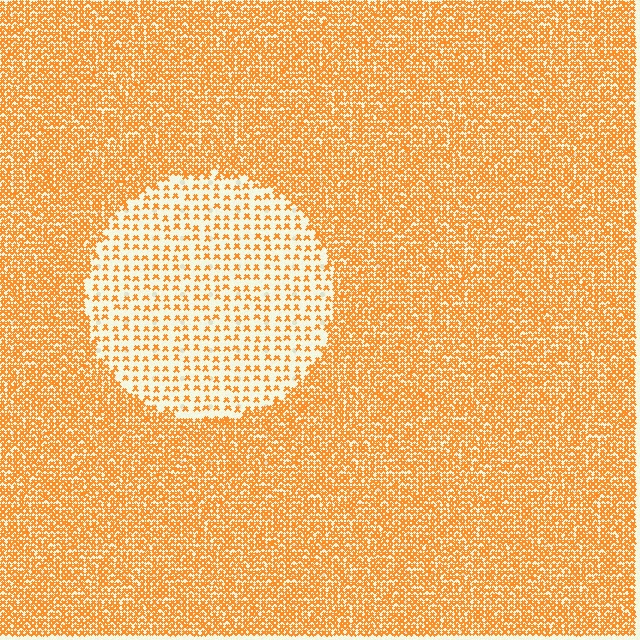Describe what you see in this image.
The image contains small orange elements arranged at two different densities. A circle-shaped region is visible where the elements are less densely packed than the surrounding area.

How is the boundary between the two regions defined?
The boundary is defined by a change in element density (approximately 2.8x ratio). All elements are the same color, size, and shape.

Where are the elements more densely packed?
The elements are more densely packed outside the circle boundary.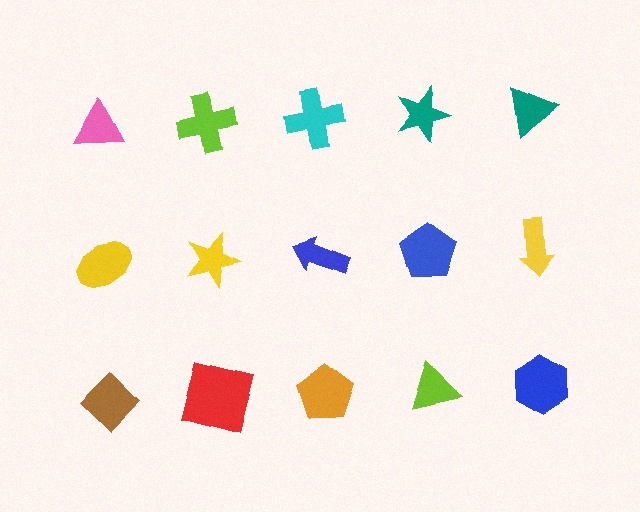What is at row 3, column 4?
A lime triangle.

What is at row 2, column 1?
A yellow ellipse.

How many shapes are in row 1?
5 shapes.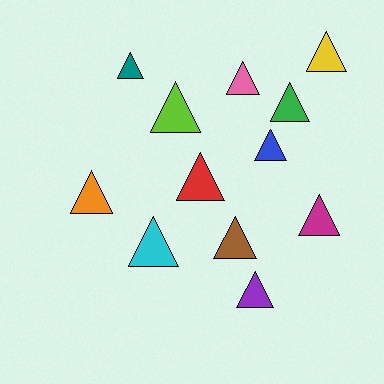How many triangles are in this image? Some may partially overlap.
There are 12 triangles.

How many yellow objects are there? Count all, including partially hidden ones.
There is 1 yellow object.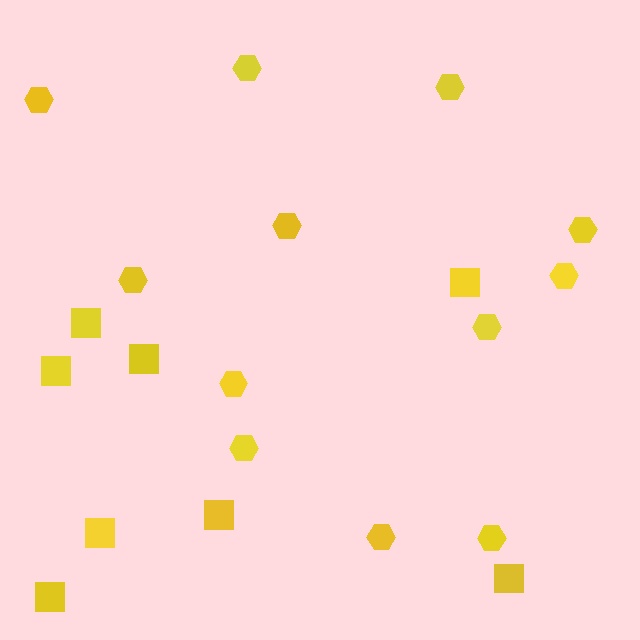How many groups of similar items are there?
There are 2 groups: one group of squares (8) and one group of hexagons (12).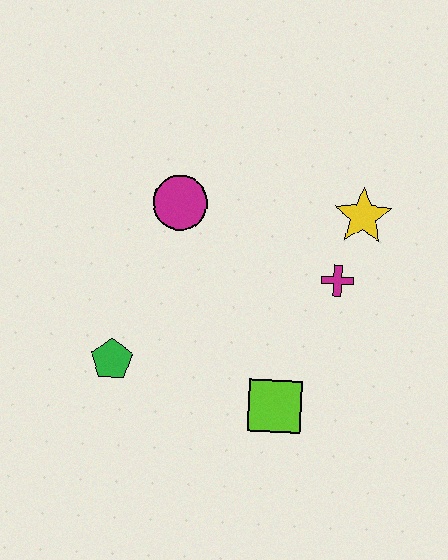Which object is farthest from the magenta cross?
The green pentagon is farthest from the magenta cross.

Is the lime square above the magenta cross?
No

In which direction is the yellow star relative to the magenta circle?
The yellow star is to the right of the magenta circle.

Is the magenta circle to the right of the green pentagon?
Yes